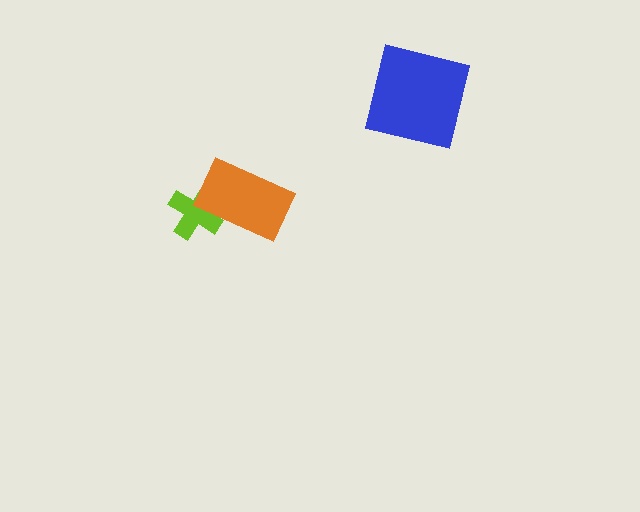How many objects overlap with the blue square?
0 objects overlap with the blue square.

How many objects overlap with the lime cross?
1 object overlaps with the lime cross.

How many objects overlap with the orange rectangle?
1 object overlaps with the orange rectangle.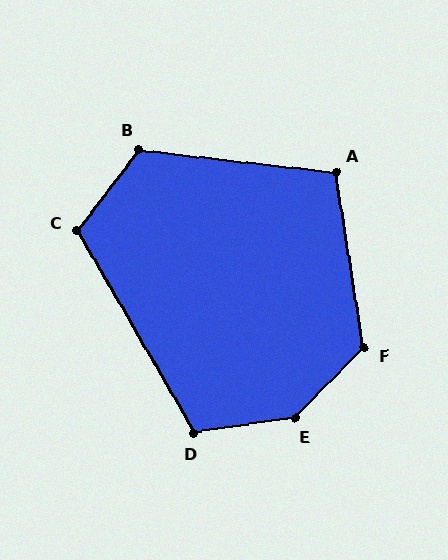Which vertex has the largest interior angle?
E, at approximately 142 degrees.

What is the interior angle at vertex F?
Approximately 127 degrees (obtuse).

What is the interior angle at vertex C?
Approximately 112 degrees (obtuse).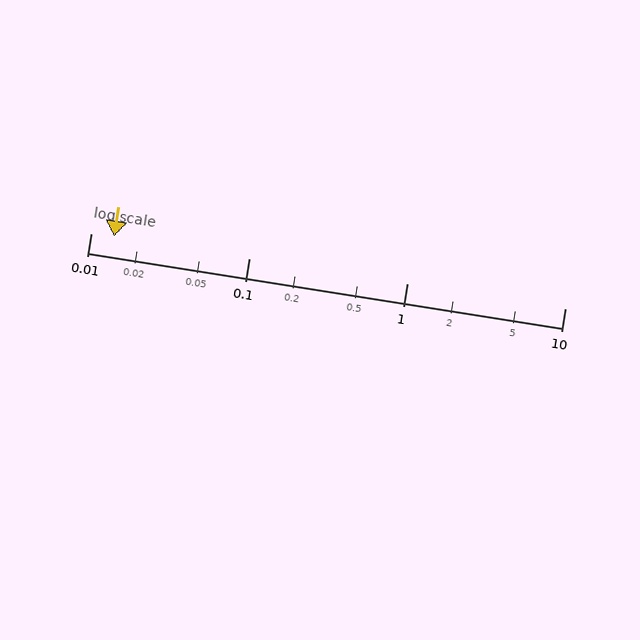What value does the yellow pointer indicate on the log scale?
The pointer indicates approximately 0.014.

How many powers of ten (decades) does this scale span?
The scale spans 3 decades, from 0.01 to 10.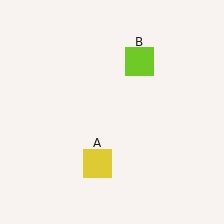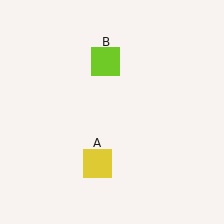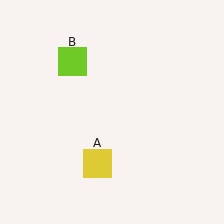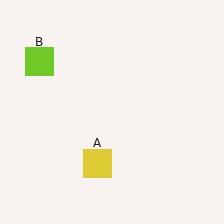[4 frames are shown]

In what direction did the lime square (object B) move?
The lime square (object B) moved left.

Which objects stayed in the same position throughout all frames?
Yellow square (object A) remained stationary.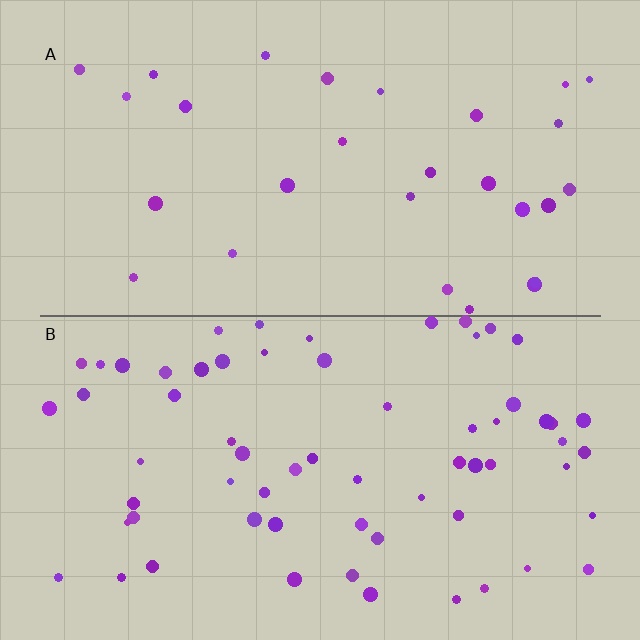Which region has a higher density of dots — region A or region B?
B (the bottom).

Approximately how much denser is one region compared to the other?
Approximately 2.2× — region B over region A.